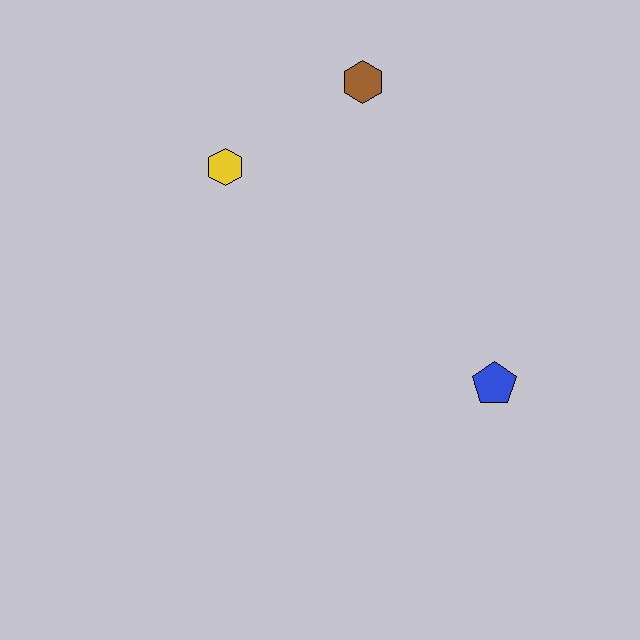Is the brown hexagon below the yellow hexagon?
No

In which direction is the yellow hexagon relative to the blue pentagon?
The yellow hexagon is to the left of the blue pentagon.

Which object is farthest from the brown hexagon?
The blue pentagon is farthest from the brown hexagon.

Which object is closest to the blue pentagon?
The brown hexagon is closest to the blue pentagon.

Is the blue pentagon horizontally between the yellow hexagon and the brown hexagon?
No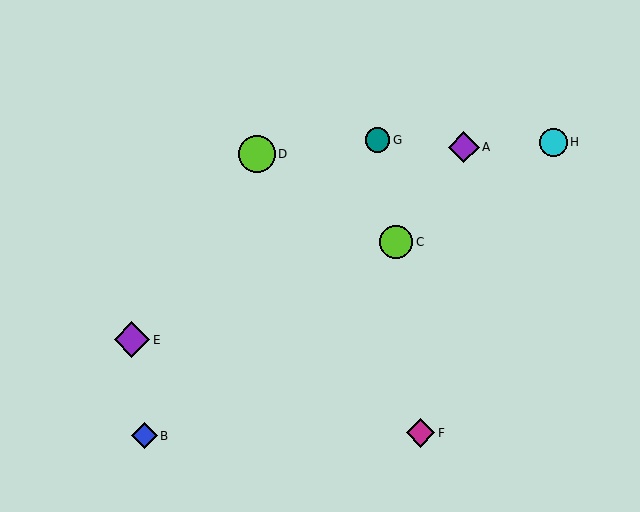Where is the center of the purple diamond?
The center of the purple diamond is at (132, 340).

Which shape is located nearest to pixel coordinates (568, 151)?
The cyan circle (labeled H) at (553, 142) is nearest to that location.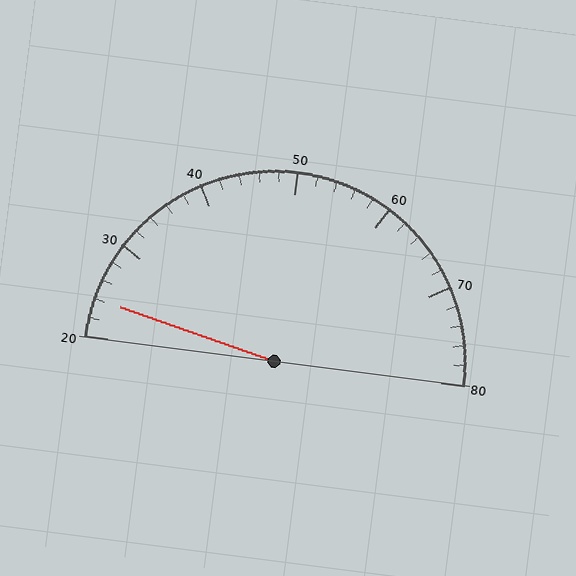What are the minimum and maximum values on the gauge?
The gauge ranges from 20 to 80.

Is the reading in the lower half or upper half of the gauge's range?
The reading is in the lower half of the range (20 to 80).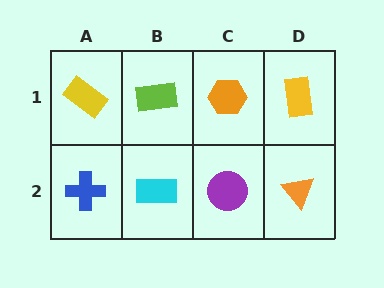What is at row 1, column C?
An orange hexagon.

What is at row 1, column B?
A lime rectangle.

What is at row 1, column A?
A yellow rectangle.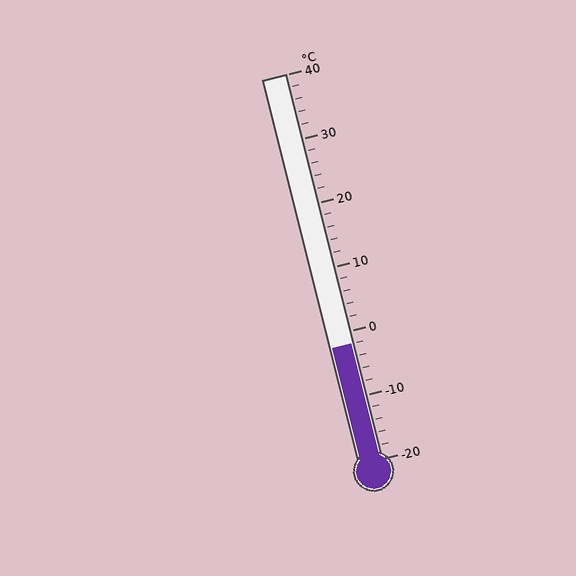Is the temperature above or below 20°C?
The temperature is below 20°C.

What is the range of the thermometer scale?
The thermometer scale ranges from -20°C to 40°C.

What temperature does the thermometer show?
The thermometer shows approximately -2°C.